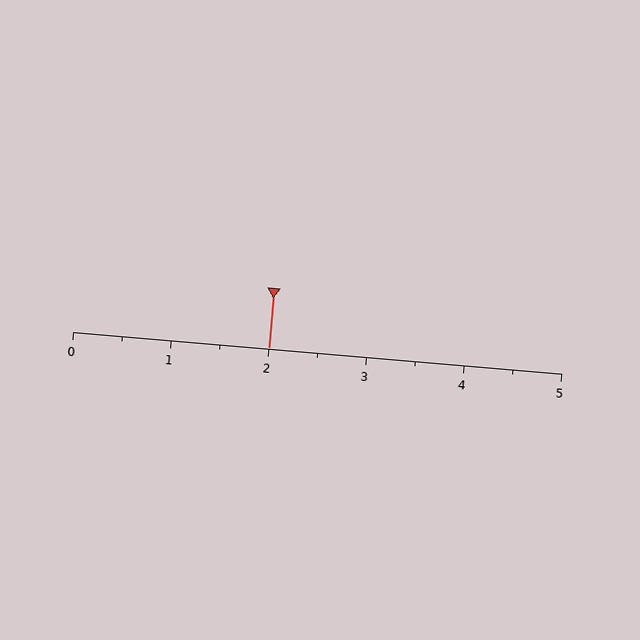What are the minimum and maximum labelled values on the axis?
The axis runs from 0 to 5.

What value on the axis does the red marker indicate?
The marker indicates approximately 2.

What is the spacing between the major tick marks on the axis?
The major ticks are spaced 1 apart.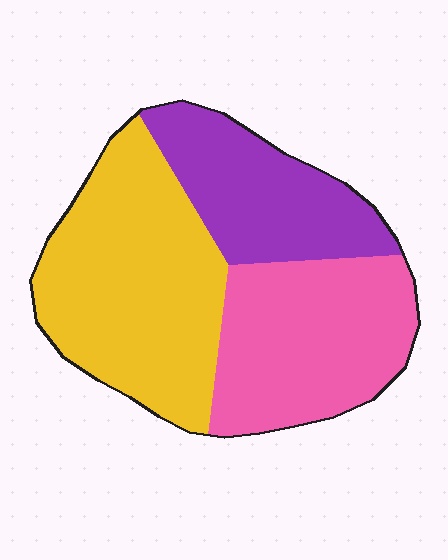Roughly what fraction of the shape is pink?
Pink covers around 35% of the shape.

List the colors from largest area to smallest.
From largest to smallest: yellow, pink, purple.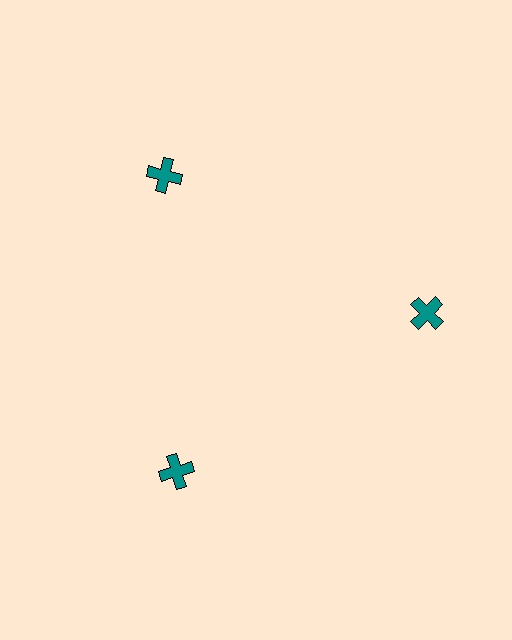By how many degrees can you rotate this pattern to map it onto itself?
The pattern maps onto itself every 120 degrees of rotation.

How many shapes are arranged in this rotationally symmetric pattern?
There are 3 shapes, arranged in 3 groups of 1.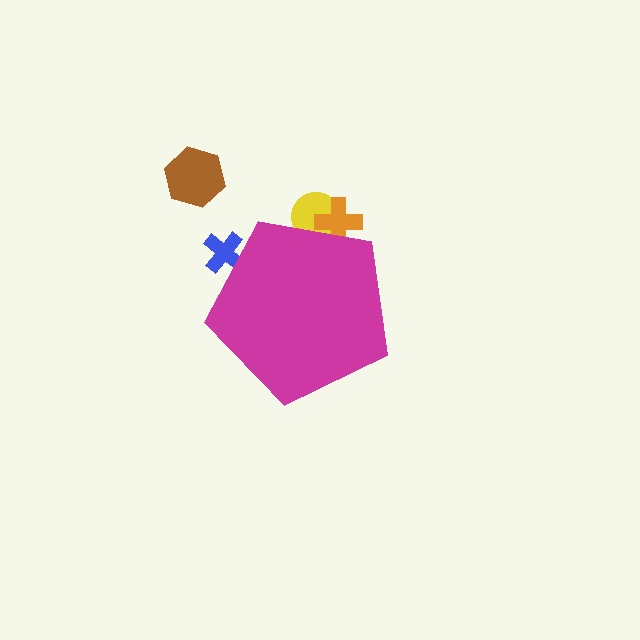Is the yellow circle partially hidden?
Yes, the yellow circle is partially hidden behind the magenta pentagon.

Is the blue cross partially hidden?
Yes, the blue cross is partially hidden behind the magenta pentagon.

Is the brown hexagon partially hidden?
No, the brown hexagon is fully visible.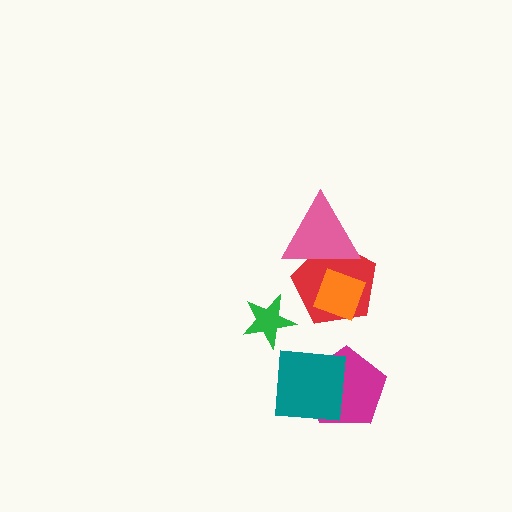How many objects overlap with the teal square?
1 object overlaps with the teal square.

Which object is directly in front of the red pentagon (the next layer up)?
The pink triangle is directly in front of the red pentagon.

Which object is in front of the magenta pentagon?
The teal square is in front of the magenta pentagon.